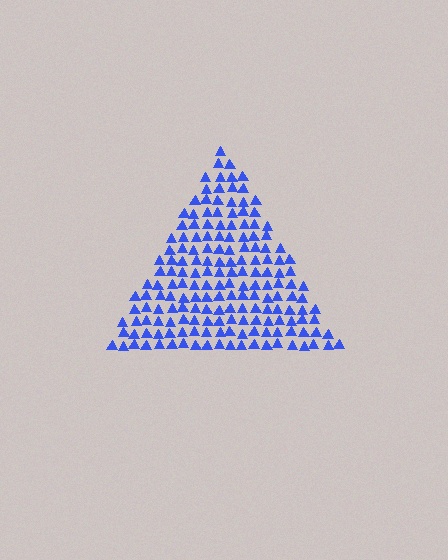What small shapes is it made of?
It is made of small triangles.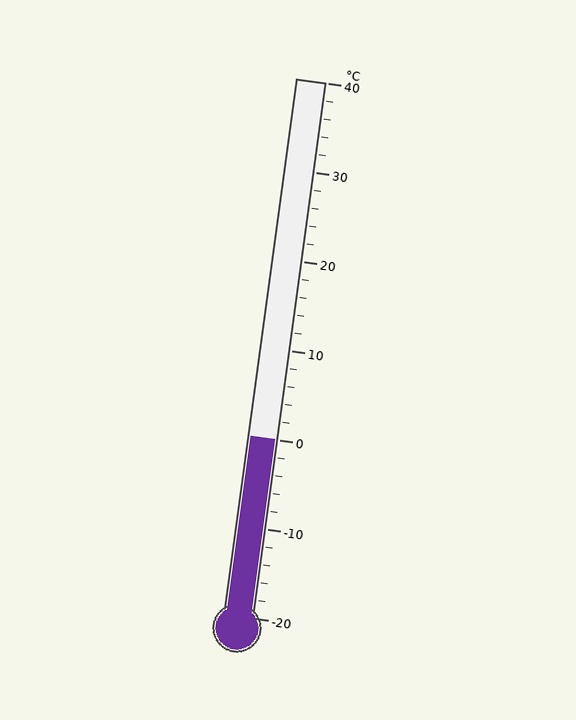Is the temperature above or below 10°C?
The temperature is below 10°C.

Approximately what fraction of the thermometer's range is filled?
The thermometer is filled to approximately 35% of its range.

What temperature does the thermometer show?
The thermometer shows approximately 0°C.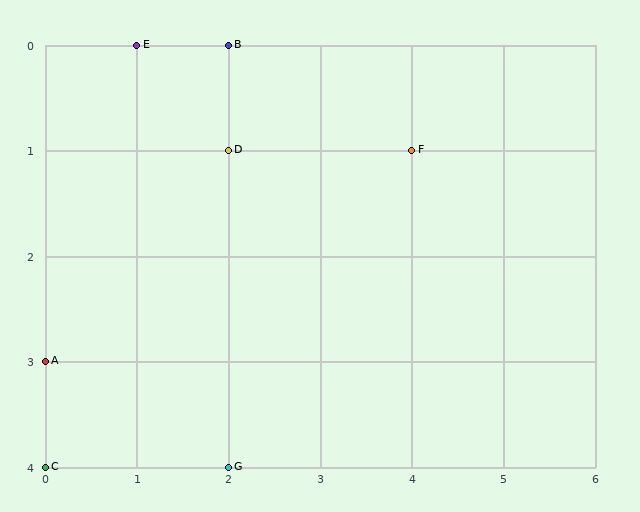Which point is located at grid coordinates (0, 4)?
Point C is at (0, 4).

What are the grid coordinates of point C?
Point C is at grid coordinates (0, 4).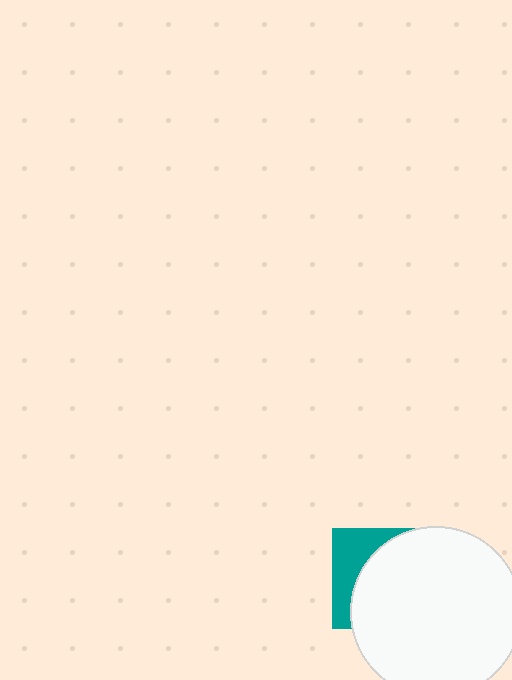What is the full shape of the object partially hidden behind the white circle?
The partially hidden object is a teal square.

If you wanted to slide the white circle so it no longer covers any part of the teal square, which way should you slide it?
Slide it right — that is the most direct way to separate the two shapes.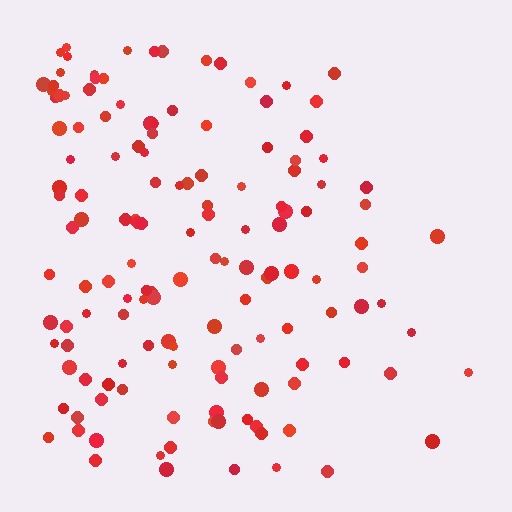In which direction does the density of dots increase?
From right to left, with the left side densest.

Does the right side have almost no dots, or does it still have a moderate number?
Still a moderate number, just noticeably fewer than the left.